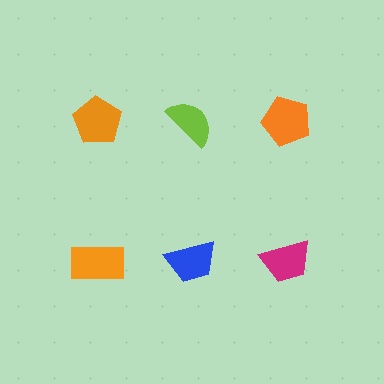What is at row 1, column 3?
An orange pentagon.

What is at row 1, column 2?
A lime semicircle.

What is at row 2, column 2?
A blue trapezoid.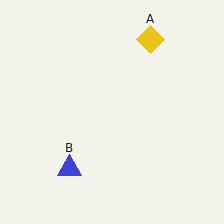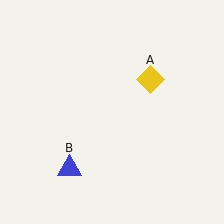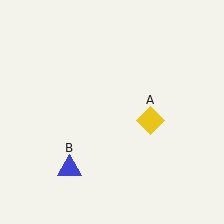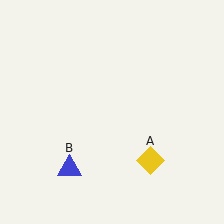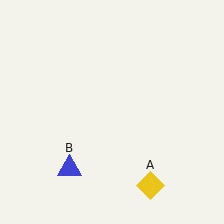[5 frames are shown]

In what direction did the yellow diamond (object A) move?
The yellow diamond (object A) moved down.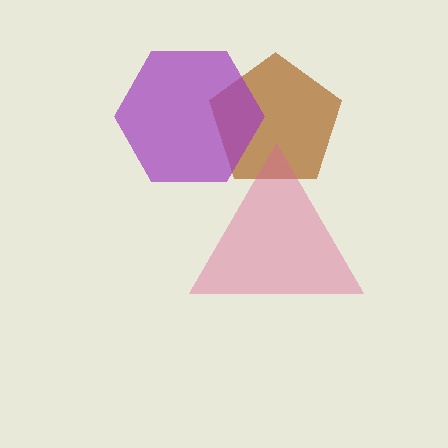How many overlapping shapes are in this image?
There are 3 overlapping shapes in the image.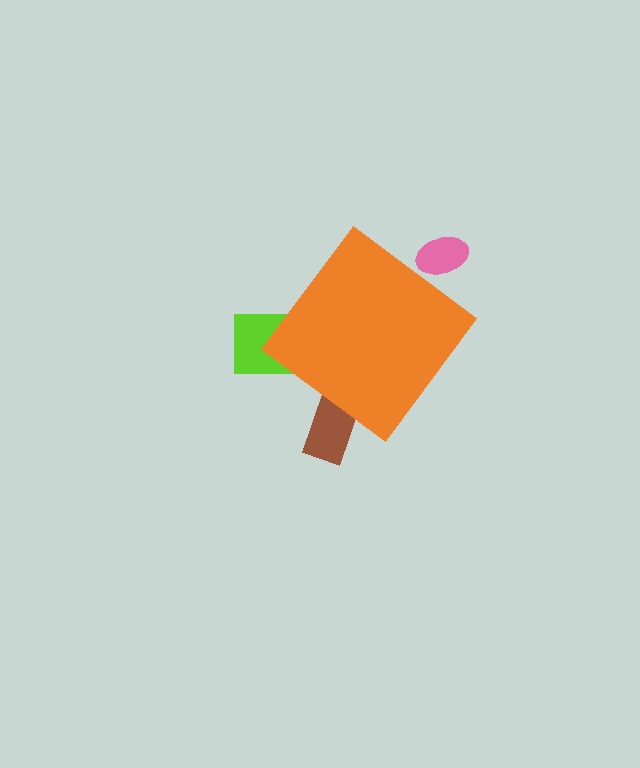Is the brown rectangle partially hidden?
Yes, the brown rectangle is partially hidden behind the orange diamond.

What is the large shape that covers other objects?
An orange diamond.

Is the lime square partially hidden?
Yes, the lime square is partially hidden behind the orange diamond.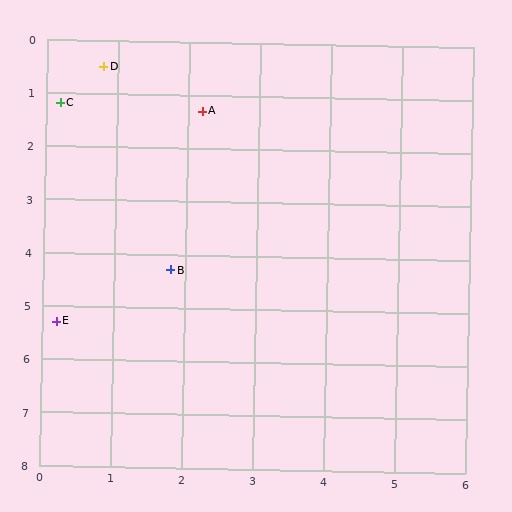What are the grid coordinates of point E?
Point E is at approximately (0.2, 5.3).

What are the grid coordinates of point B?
Point B is at approximately (1.8, 4.3).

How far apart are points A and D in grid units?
Points A and D are about 1.6 grid units apart.